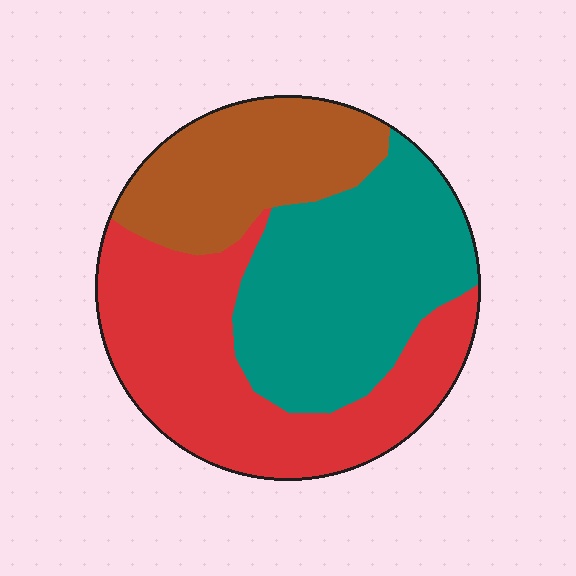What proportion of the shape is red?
Red takes up between a third and a half of the shape.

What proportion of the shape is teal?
Teal covers about 35% of the shape.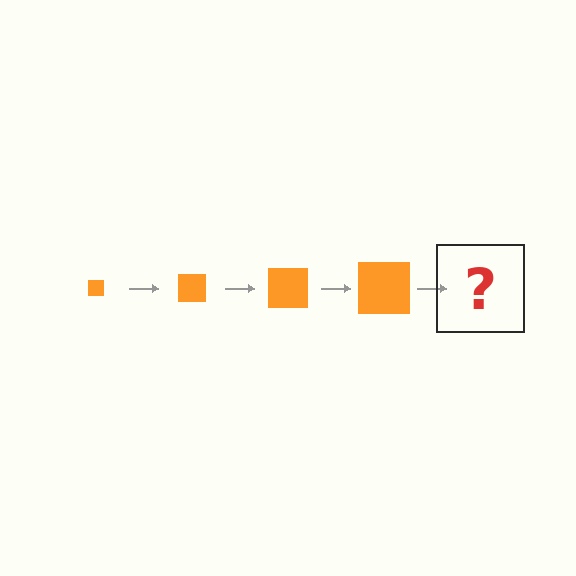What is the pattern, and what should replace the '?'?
The pattern is that the square gets progressively larger each step. The '?' should be an orange square, larger than the previous one.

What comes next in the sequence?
The next element should be an orange square, larger than the previous one.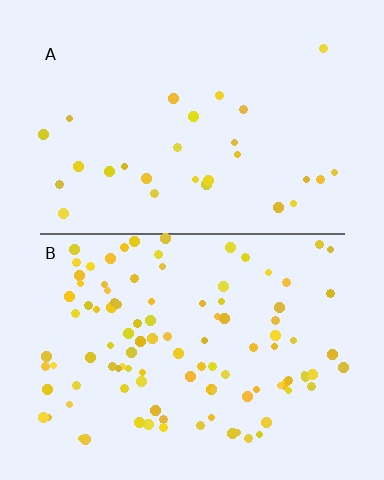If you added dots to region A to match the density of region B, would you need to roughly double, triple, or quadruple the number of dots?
Approximately quadruple.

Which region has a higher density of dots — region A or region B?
B (the bottom).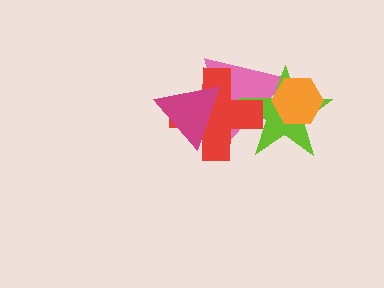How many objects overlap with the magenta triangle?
2 objects overlap with the magenta triangle.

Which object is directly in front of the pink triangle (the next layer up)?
The lime star is directly in front of the pink triangle.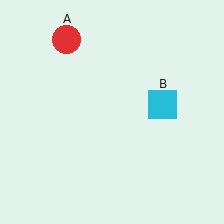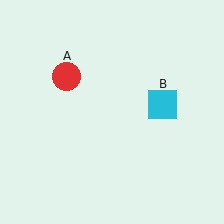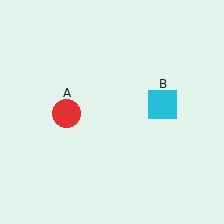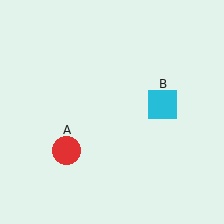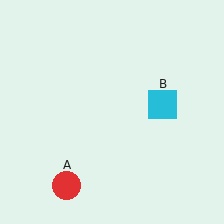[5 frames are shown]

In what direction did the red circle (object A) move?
The red circle (object A) moved down.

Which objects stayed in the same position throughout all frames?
Cyan square (object B) remained stationary.